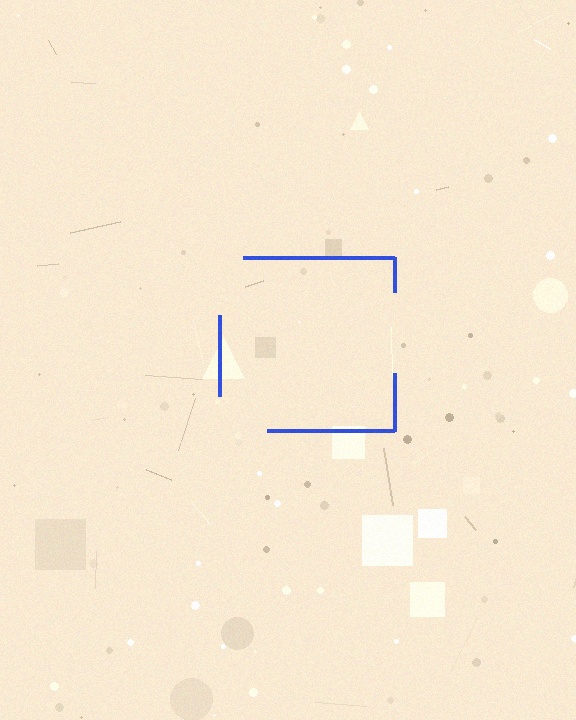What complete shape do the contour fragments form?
The contour fragments form a square.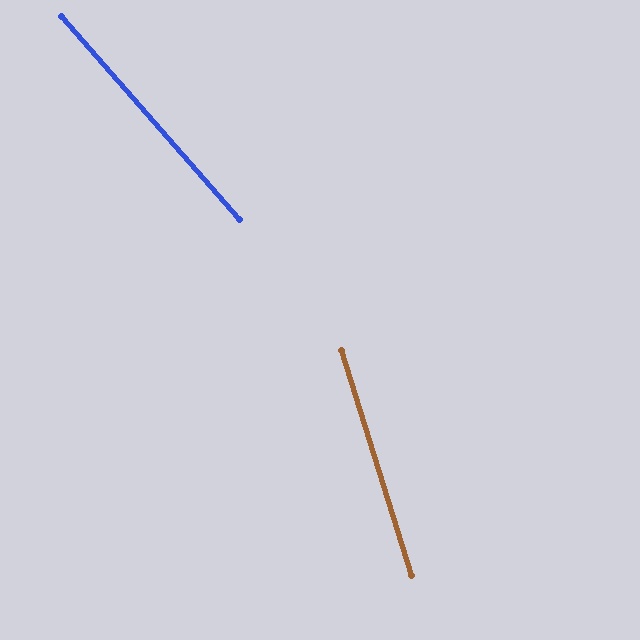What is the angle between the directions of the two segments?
Approximately 24 degrees.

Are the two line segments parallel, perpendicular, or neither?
Neither parallel nor perpendicular — they differ by about 24°.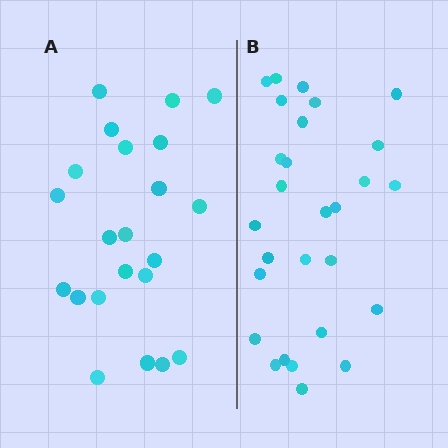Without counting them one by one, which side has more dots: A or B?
Region B (the right region) has more dots.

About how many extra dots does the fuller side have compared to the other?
Region B has about 6 more dots than region A.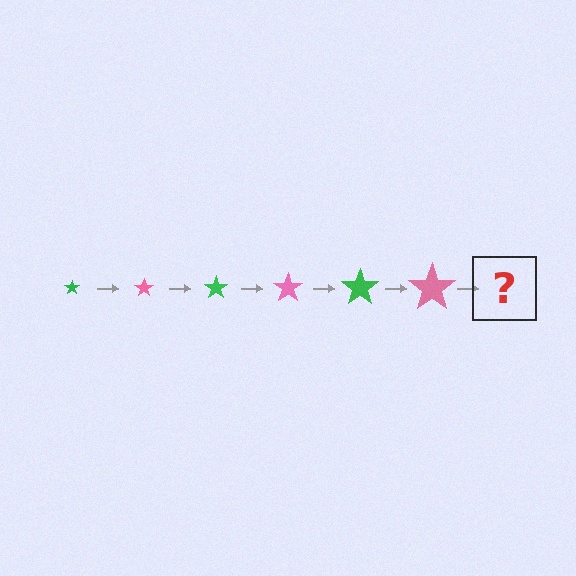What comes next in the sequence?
The next element should be a green star, larger than the previous one.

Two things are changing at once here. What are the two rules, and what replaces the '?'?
The two rules are that the star grows larger each step and the color cycles through green and pink. The '?' should be a green star, larger than the previous one.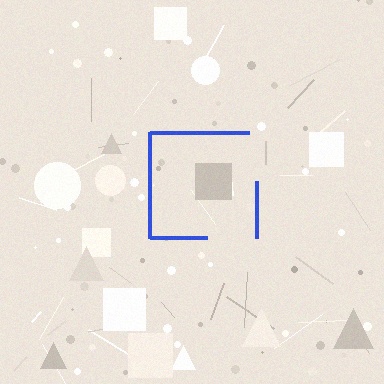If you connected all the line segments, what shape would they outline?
They would outline a square.